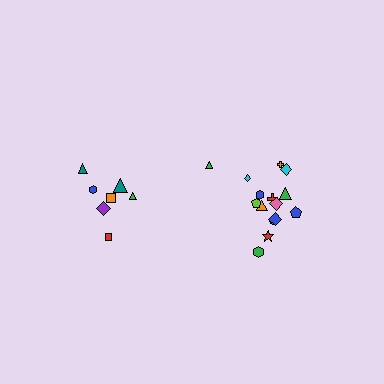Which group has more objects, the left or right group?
The right group.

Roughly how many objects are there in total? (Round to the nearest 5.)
Roughly 20 objects in total.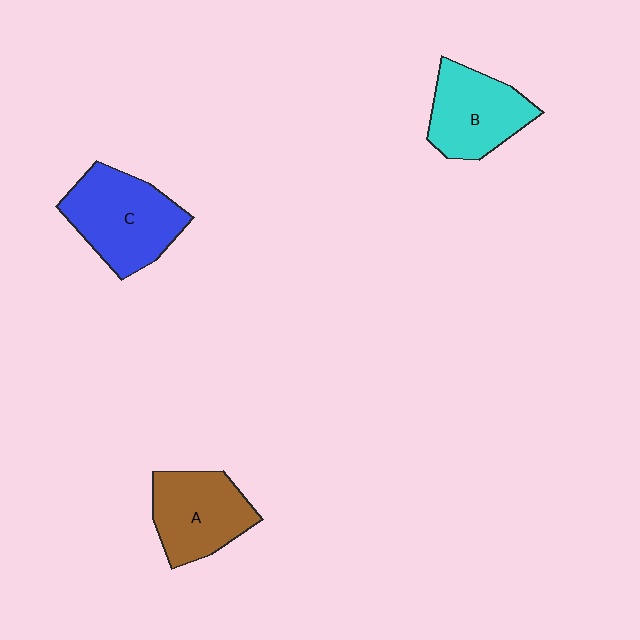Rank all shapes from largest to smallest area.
From largest to smallest: C (blue), B (cyan), A (brown).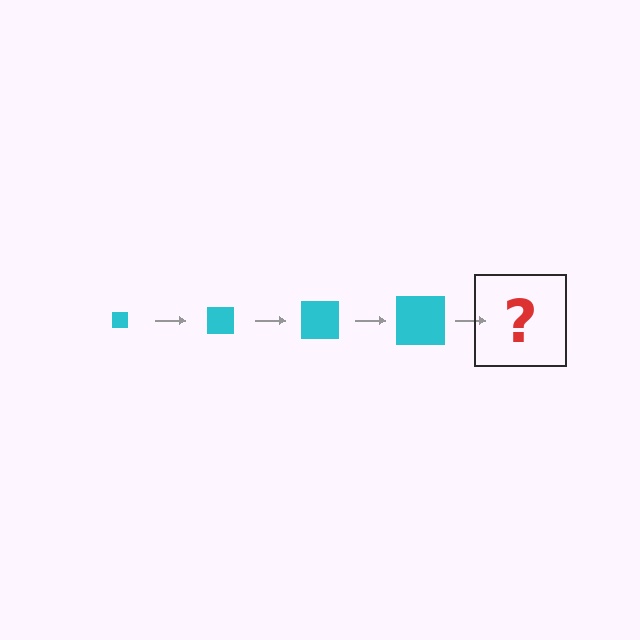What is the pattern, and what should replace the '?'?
The pattern is that the square gets progressively larger each step. The '?' should be a cyan square, larger than the previous one.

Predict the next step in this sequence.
The next step is a cyan square, larger than the previous one.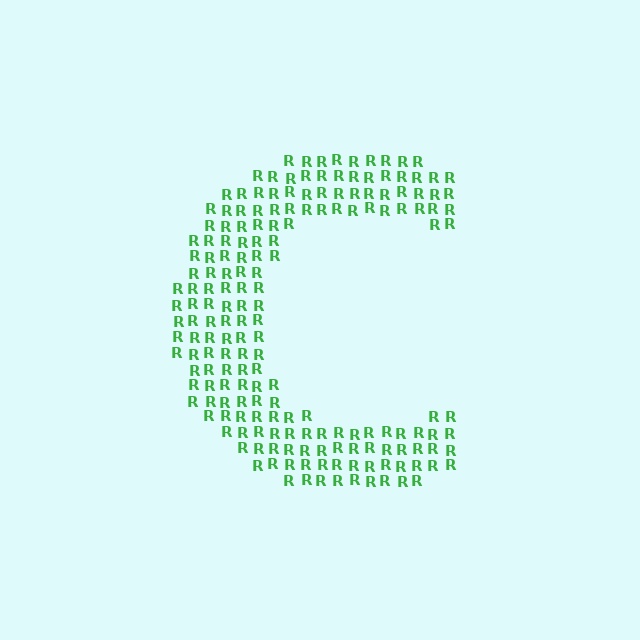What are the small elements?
The small elements are letter R's.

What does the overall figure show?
The overall figure shows the letter C.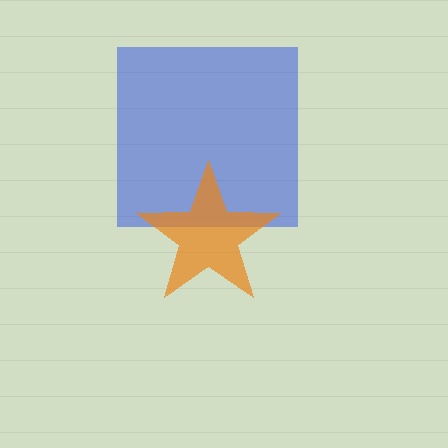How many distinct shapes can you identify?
There are 2 distinct shapes: a blue square, an orange star.